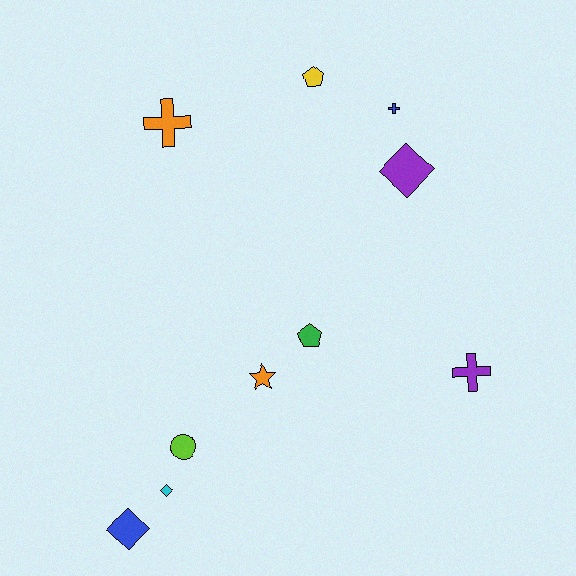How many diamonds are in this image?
There are 3 diamonds.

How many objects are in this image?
There are 10 objects.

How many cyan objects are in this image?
There is 1 cyan object.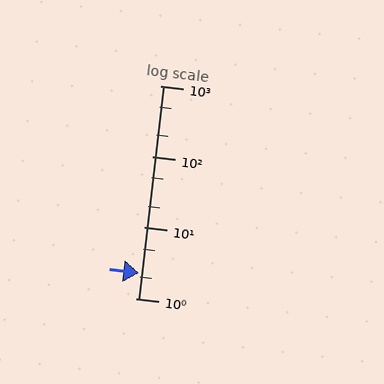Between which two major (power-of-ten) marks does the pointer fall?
The pointer is between 1 and 10.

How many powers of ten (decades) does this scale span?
The scale spans 3 decades, from 1 to 1000.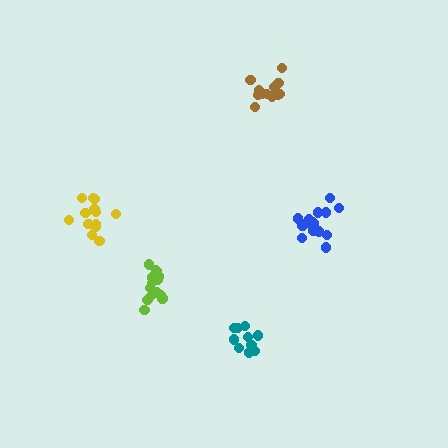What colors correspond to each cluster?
The clusters are colored: lime, blue, yellow, brown, teal.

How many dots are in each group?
Group 1: 15 dots, Group 2: 15 dots, Group 3: 13 dots, Group 4: 12 dots, Group 5: 10 dots (65 total).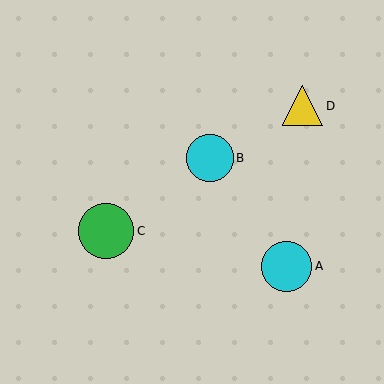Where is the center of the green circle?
The center of the green circle is at (106, 231).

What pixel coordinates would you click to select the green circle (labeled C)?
Click at (106, 231) to select the green circle C.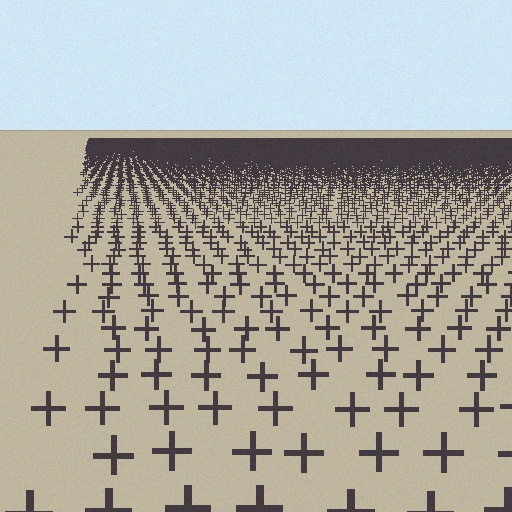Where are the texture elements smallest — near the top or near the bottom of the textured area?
Near the top.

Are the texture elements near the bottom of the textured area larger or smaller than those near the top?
Larger. Near the bottom, elements are closer to the viewer and appear at a bigger on-screen size.